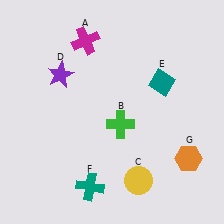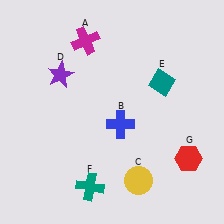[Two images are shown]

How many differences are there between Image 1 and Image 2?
There are 2 differences between the two images.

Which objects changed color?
B changed from green to blue. G changed from orange to red.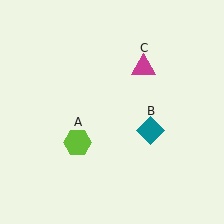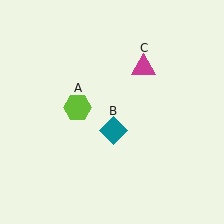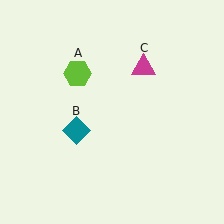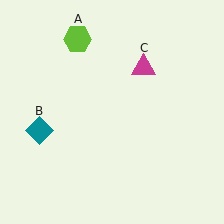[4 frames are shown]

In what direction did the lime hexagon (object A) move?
The lime hexagon (object A) moved up.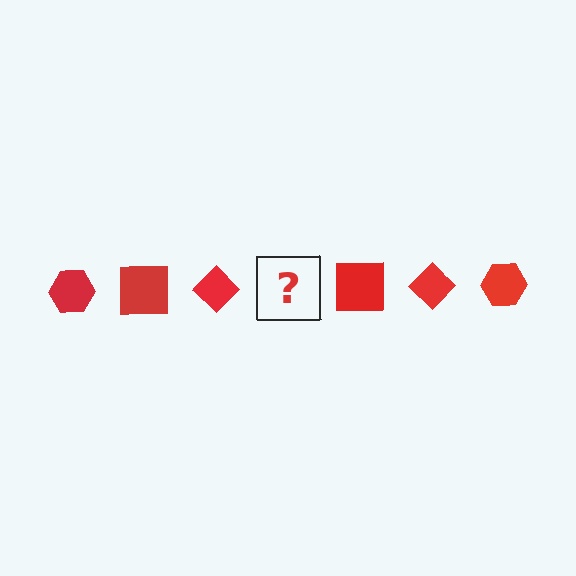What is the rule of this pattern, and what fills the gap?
The rule is that the pattern cycles through hexagon, square, diamond shapes in red. The gap should be filled with a red hexagon.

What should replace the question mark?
The question mark should be replaced with a red hexagon.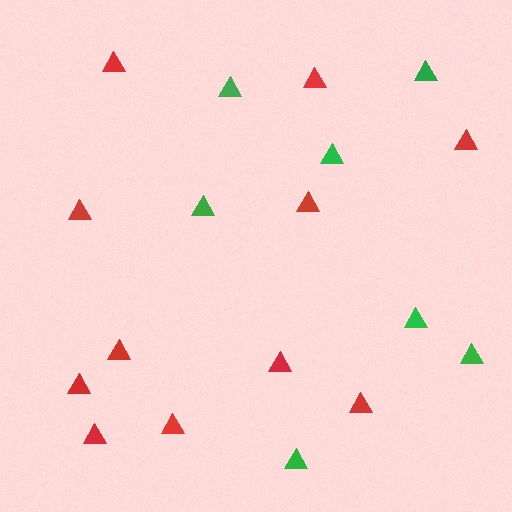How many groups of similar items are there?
There are 2 groups: one group of green triangles (7) and one group of red triangles (11).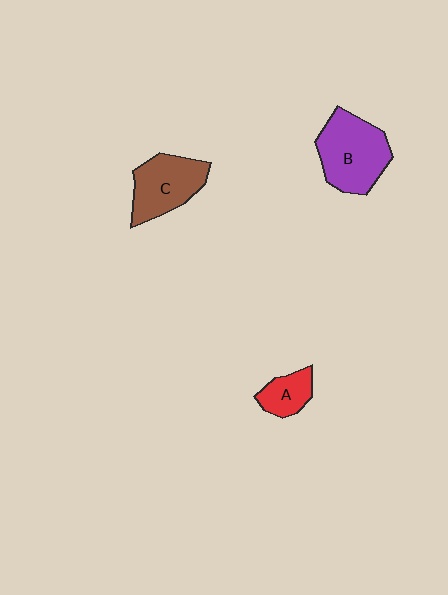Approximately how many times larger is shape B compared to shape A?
Approximately 2.3 times.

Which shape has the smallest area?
Shape A (red).